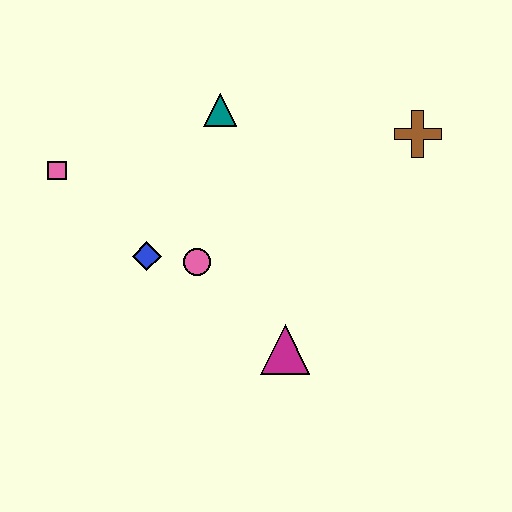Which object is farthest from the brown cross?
The pink square is farthest from the brown cross.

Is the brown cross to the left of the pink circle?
No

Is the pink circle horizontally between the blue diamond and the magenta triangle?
Yes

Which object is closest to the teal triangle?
The pink circle is closest to the teal triangle.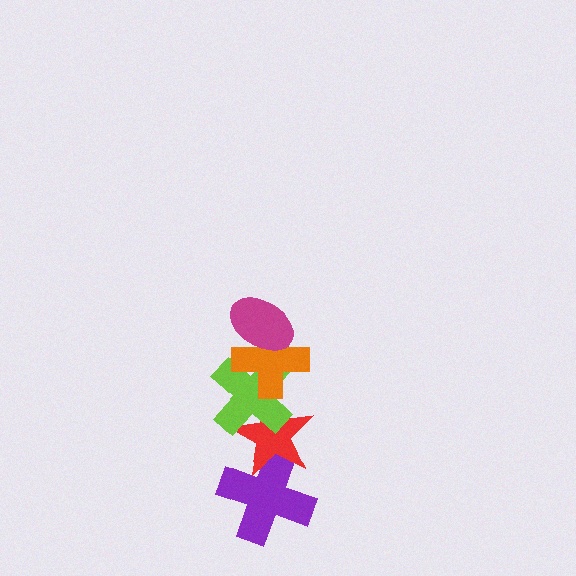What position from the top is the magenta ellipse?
The magenta ellipse is 1st from the top.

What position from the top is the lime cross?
The lime cross is 3rd from the top.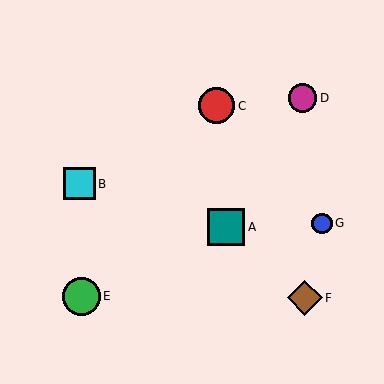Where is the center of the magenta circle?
The center of the magenta circle is at (302, 98).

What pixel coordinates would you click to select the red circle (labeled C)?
Click at (217, 106) to select the red circle C.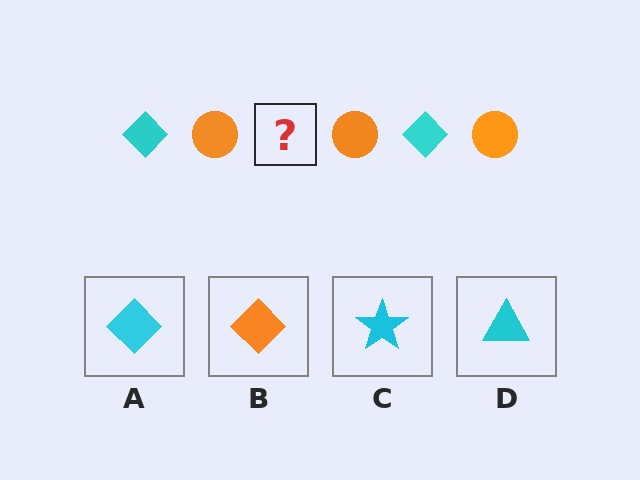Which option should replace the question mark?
Option A.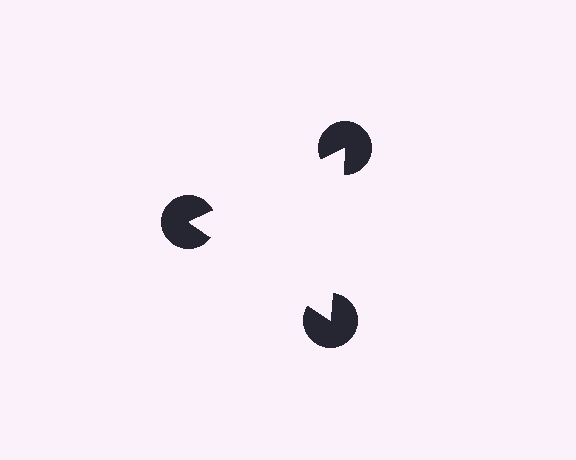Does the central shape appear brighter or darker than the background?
It typically appears slightly brighter than the background, even though no actual brightness change is drawn.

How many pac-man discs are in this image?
There are 3 — one at each vertex of the illusory triangle.